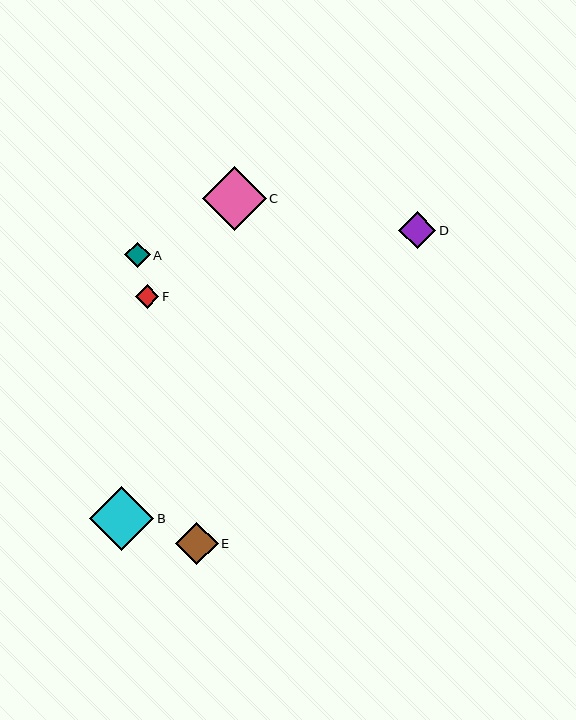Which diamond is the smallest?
Diamond F is the smallest with a size of approximately 23 pixels.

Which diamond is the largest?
Diamond B is the largest with a size of approximately 64 pixels.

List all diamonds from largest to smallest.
From largest to smallest: B, C, E, D, A, F.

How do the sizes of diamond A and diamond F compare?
Diamond A and diamond F are approximately the same size.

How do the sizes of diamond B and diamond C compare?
Diamond B and diamond C are approximately the same size.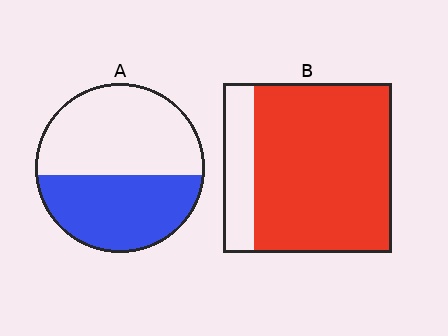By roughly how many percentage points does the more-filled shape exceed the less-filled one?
By roughly 35 percentage points (B over A).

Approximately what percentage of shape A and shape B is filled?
A is approximately 45% and B is approximately 80%.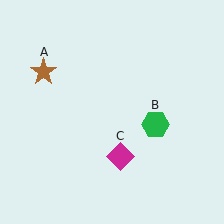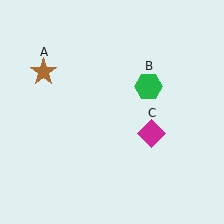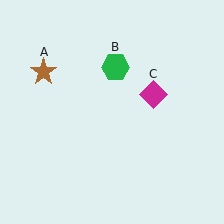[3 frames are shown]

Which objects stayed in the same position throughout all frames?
Brown star (object A) remained stationary.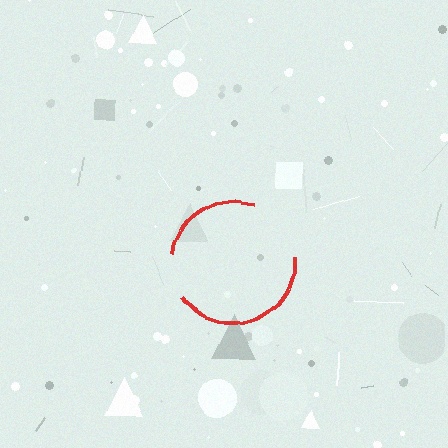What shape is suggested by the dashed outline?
The dashed outline suggests a circle.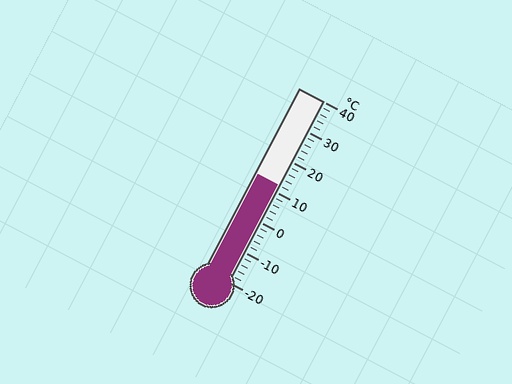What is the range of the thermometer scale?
The thermometer scale ranges from -20°C to 40°C.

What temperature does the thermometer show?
The thermometer shows approximately 12°C.